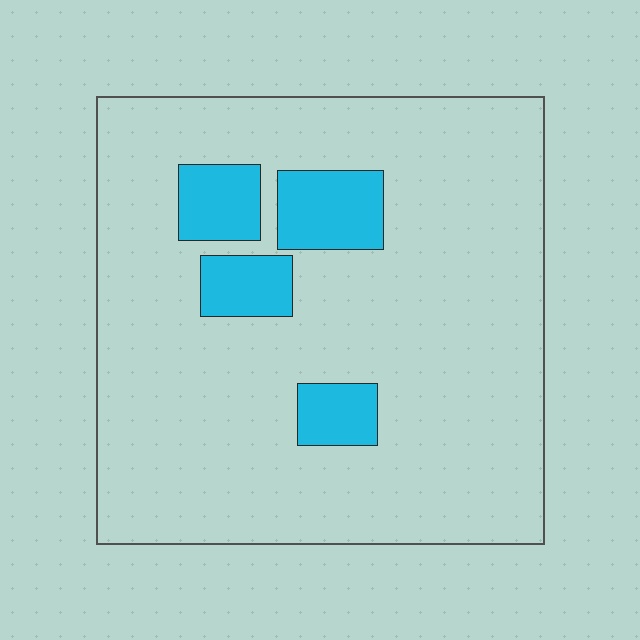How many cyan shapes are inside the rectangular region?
4.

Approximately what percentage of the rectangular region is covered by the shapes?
Approximately 15%.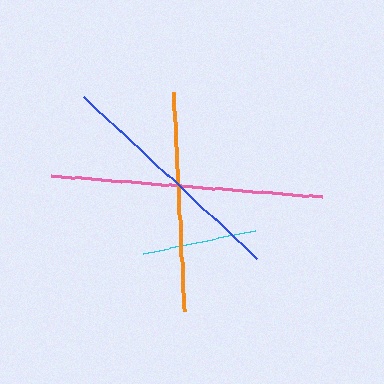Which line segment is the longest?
The pink line is the longest at approximately 272 pixels.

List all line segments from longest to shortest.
From longest to shortest: pink, blue, orange, cyan.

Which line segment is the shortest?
The cyan line is the shortest at approximately 114 pixels.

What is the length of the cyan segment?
The cyan segment is approximately 114 pixels long.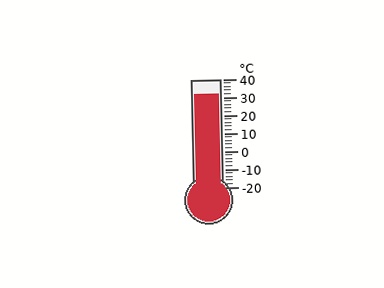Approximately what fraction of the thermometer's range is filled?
The thermometer is filled to approximately 85% of its range.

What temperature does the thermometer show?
The thermometer shows approximately 32°C.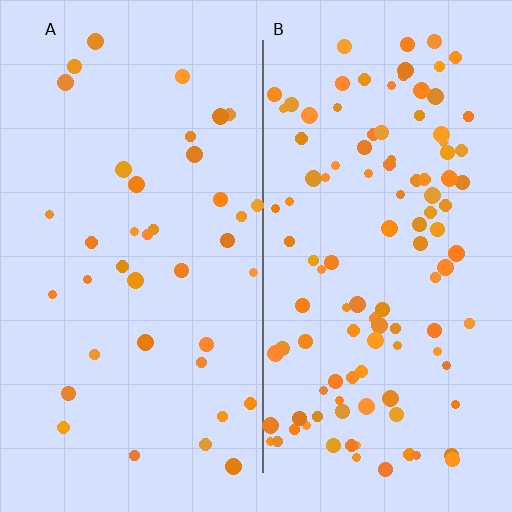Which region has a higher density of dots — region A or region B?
B (the right).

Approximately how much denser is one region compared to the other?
Approximately 3.0× — region B over region A.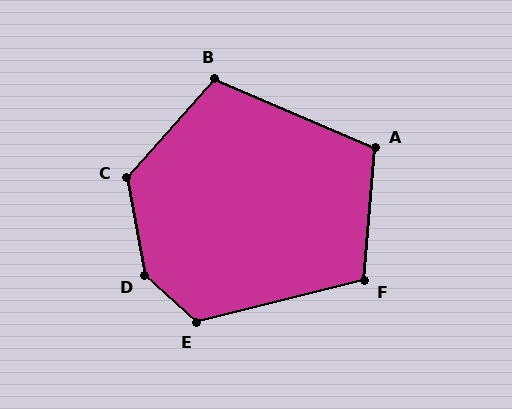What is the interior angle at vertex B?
Approximately 108 degrees (obtuse).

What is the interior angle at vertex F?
Approximately 109 degrees (obtuse).